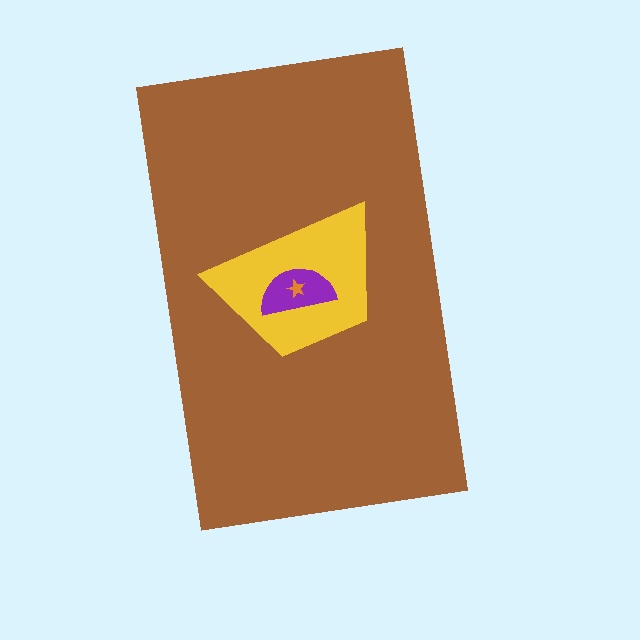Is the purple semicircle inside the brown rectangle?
Yes.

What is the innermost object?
The orange star.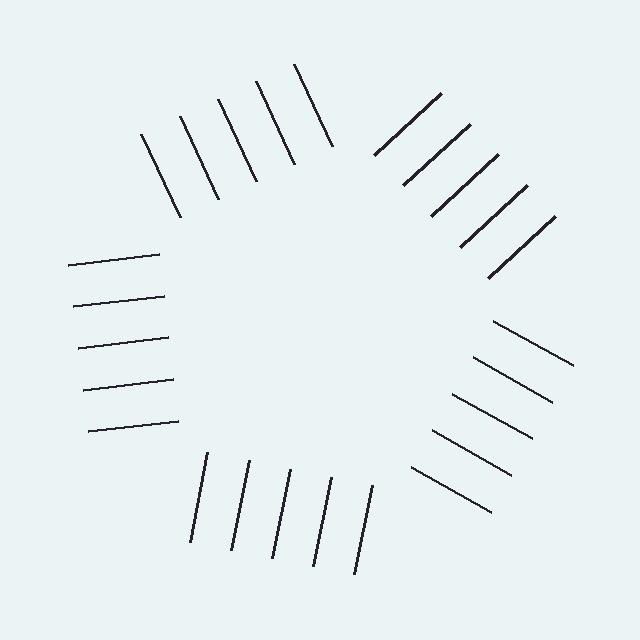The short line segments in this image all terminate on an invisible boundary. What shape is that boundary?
An illusory pentagon — the line segments terminate on its edges but no continuous stroke is drawn.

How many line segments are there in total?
25 — 5 along each of the 5 edges.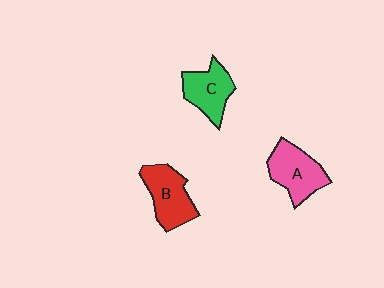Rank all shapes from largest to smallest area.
From largest to smallest: A (pink), B (red), C (green).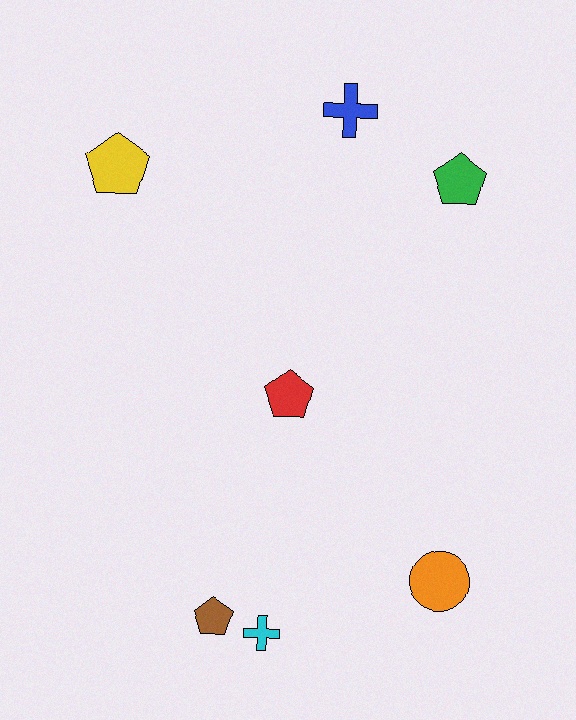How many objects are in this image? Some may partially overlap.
There are 7 objects.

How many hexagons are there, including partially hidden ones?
There are no hexagons.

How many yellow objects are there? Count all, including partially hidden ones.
There is 1 yellow object.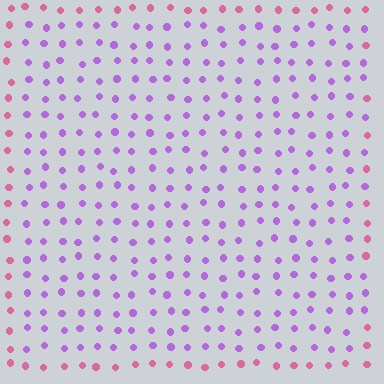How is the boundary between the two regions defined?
The boundary is defined purely by a slight shift in hue (about 49 degrees). Spacing, size, and orientation are identical on both sides.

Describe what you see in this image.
The image is filled with small pink elements in a uniform arrangement. A rectangle-shaped region is visible where the elements are tinted to a slightly different hue, forming a subtle color boundary.